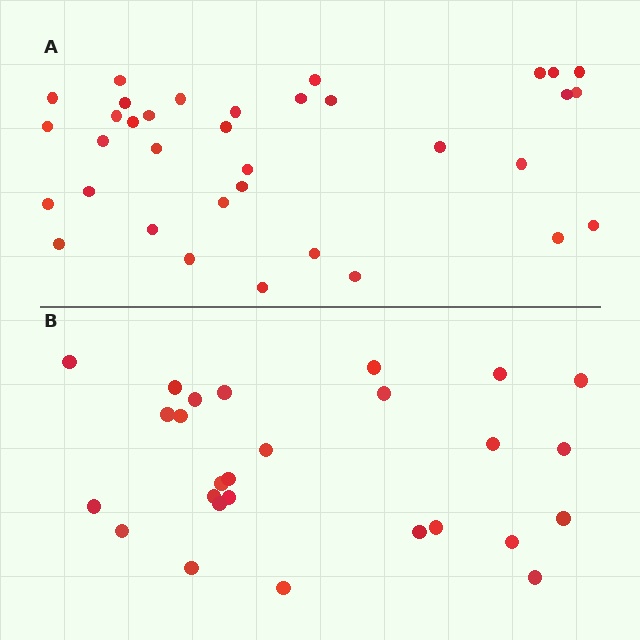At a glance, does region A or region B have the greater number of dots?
Region A (the top region) has more dots.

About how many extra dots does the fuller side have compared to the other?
Region A has roughly 8 or so more dots than region B.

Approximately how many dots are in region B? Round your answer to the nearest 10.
About 30 dots. (The exact count is 27, which rounds to 30.)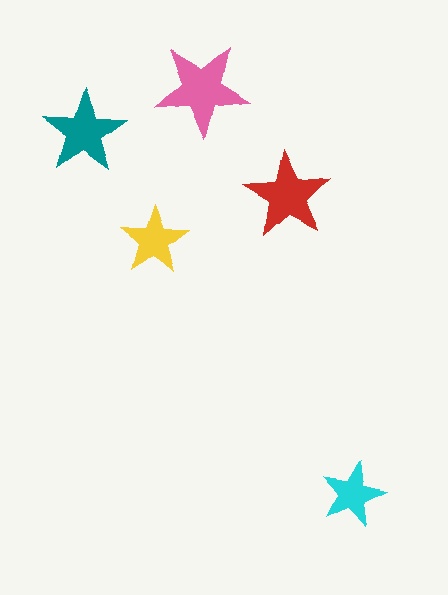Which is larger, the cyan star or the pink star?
The pink one.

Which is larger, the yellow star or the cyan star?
The yellow one.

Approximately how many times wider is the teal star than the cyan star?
About 1.5 times wider.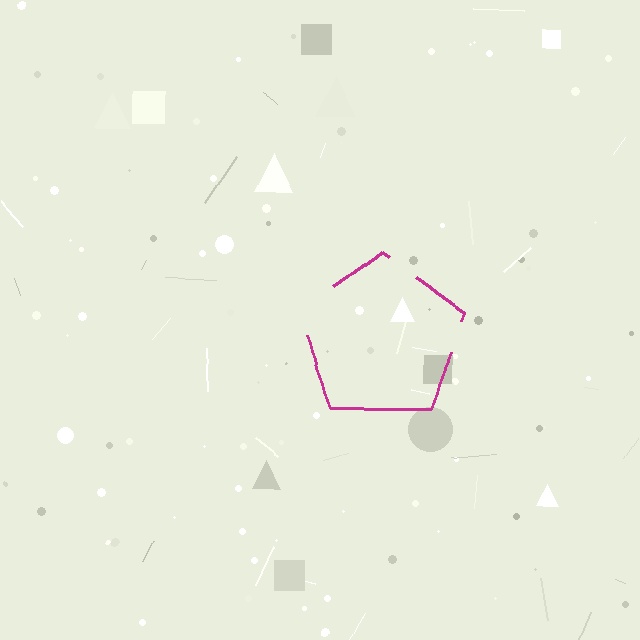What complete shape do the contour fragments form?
The contour fragments form a pentagon.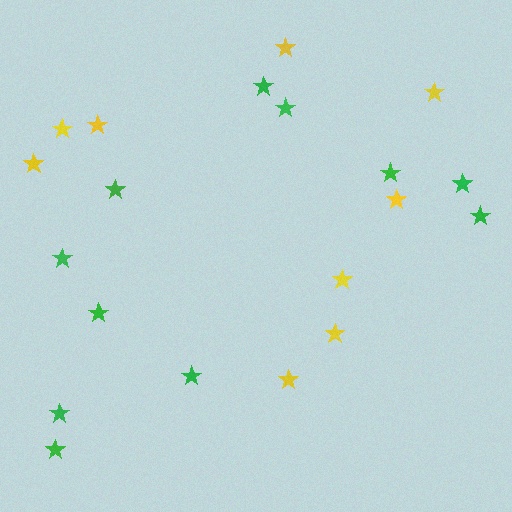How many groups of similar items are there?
There are 2 groups: one group of yellow stars (9) and one group of green stars (11).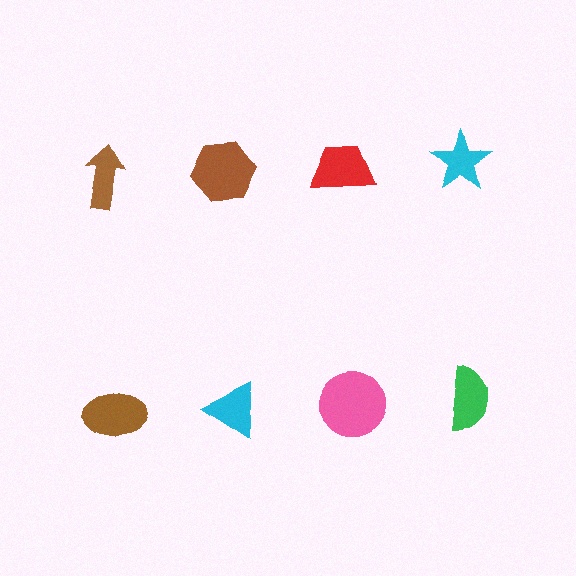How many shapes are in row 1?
4 shapes.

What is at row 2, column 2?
A cyan triangle.